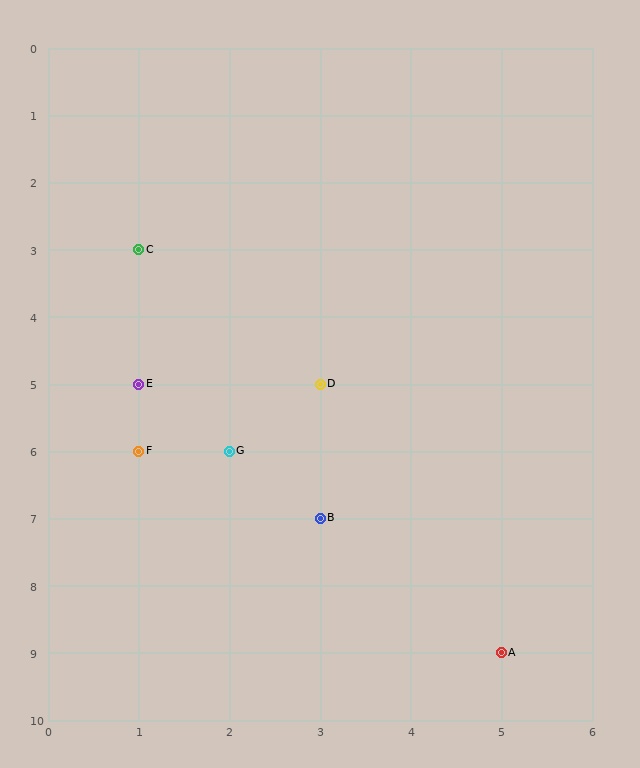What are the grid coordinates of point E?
Point E is at grid coordinates (1, 5).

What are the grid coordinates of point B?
Point B is at grid coordinates (3, 7).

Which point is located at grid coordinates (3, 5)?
Point D is at (3, 5).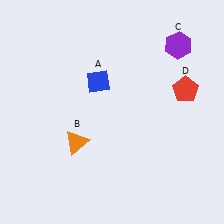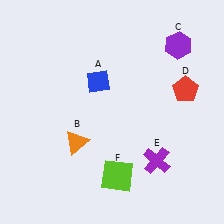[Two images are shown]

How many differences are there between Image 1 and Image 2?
There are 2 differences between the two images.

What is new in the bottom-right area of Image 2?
A purple cross (E) was added in the bottom-right area of Image 2.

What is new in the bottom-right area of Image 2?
A lime square (F) was added in the bottom-right area of Image 2.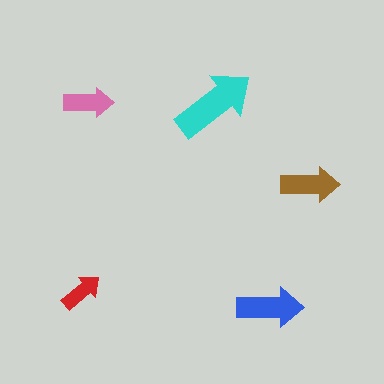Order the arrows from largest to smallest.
the cyan one, the blue one, the brown one, the pink one, the red one.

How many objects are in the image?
There are 5 objects in the image.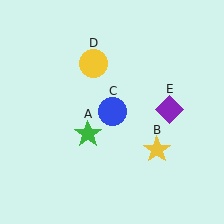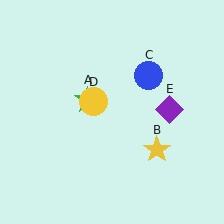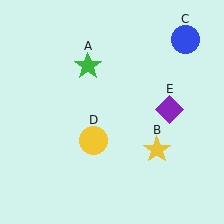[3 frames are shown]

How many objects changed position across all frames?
3 objects changed position: green star (object A), blue circle (object C), yellow circle (object D).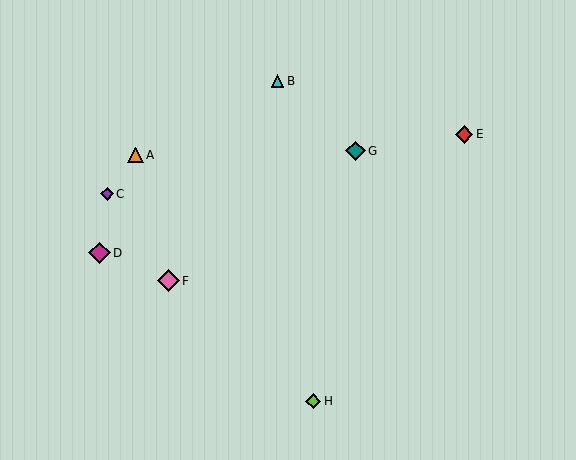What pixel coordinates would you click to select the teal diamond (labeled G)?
Click at (355, 151) to select the teal diamond G.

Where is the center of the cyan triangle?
The center of the cyan triangle is at (278, 81).